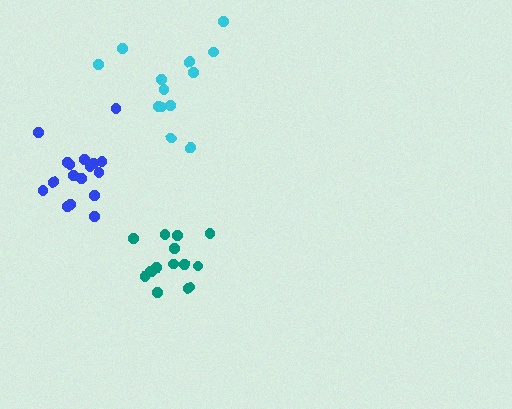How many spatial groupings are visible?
There are 3 spatial groupings.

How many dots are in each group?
Group 1: 13 dots, Group 2: 14 dots, Group 3: 17 dots (44 total).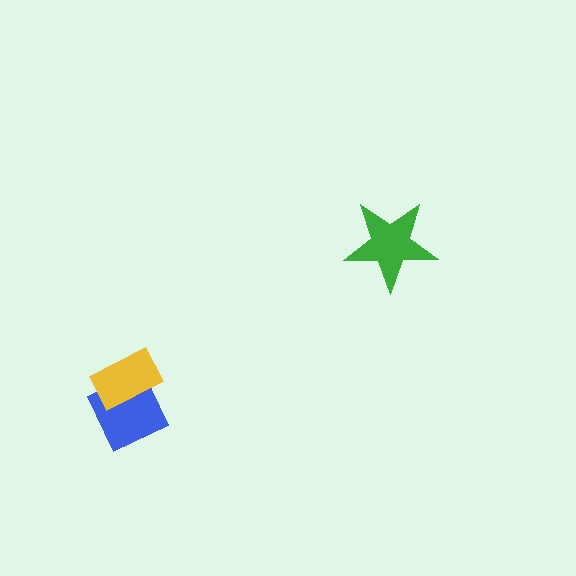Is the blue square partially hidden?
Yes, it is partially covered by another shape.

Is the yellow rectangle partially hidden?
No, no other shape covers it.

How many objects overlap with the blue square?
1 object overlaps with the blue square.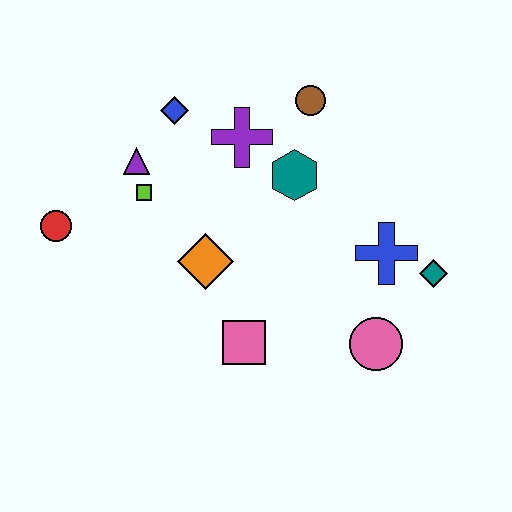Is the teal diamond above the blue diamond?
No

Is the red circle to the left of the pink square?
Yes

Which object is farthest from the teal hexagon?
The red circle is farthest from the teal hexagon.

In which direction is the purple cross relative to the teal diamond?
The purple cross is to the left of the teal diamond.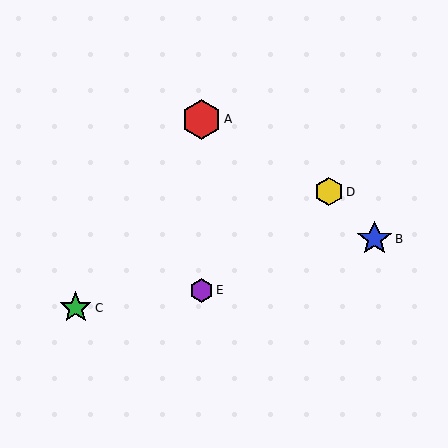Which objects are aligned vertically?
Objects A, E are aligned vertically.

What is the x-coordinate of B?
Object B is at x≈375.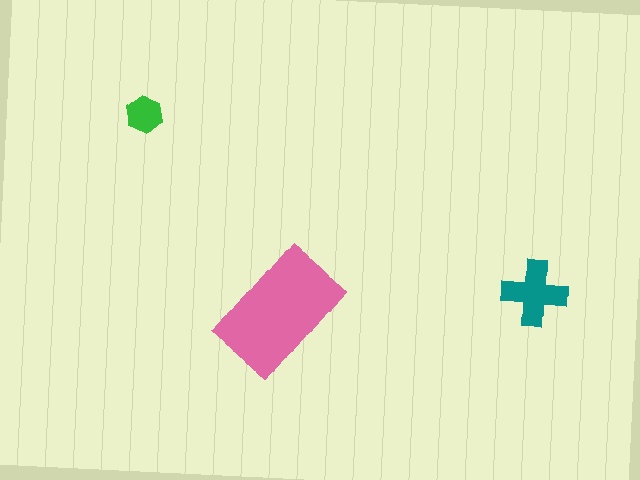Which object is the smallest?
The green hexagon.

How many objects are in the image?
There are 3 objects in the image.